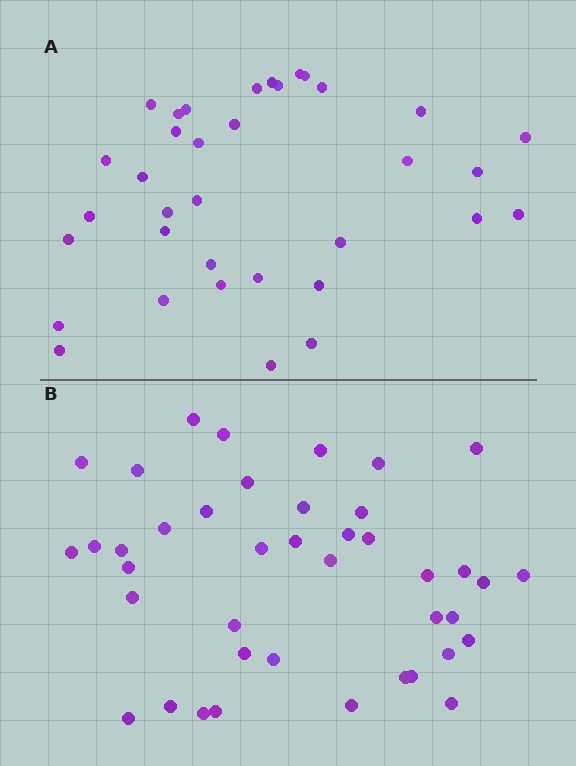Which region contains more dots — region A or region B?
Region B (the bottom region) has more dots.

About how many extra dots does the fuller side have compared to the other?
Region B has about 6 more dots than region A.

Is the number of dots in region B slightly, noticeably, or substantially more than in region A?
Region B has only slightly more — the two regions are fairly close. The ratio is roughly 1.2 to 1.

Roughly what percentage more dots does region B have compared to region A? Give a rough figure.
About 15% more.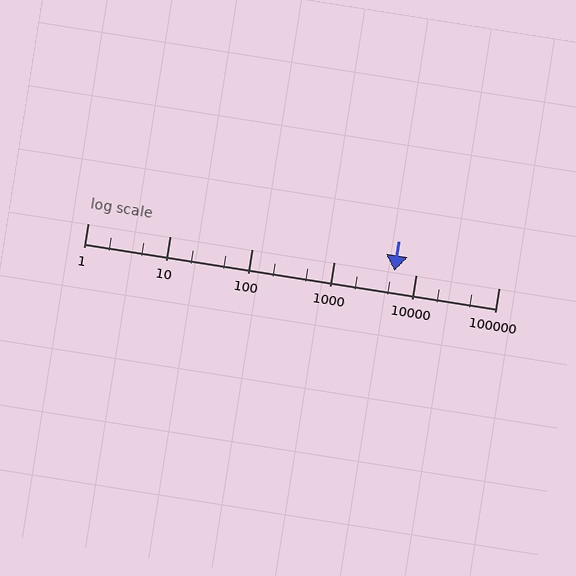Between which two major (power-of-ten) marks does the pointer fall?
The pointer is between 1000 and 10000.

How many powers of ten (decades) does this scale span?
The scale spans 5 decades, from 1 to 100000.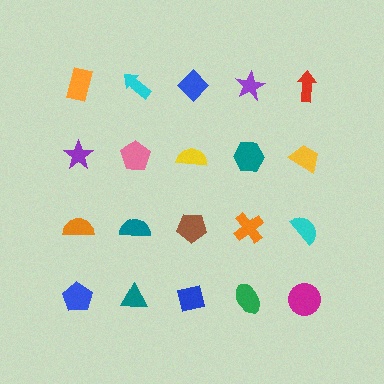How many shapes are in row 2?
5 shapes.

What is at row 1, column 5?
A red arrow.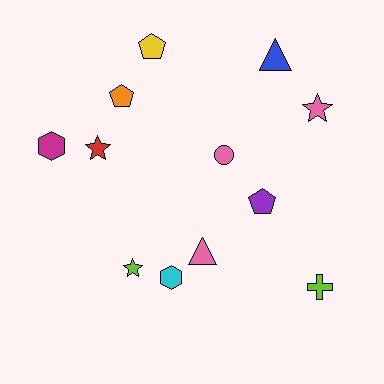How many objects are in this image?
There are 12 objects.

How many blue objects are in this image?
There is 1 blue object.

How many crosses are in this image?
There is 1 cross.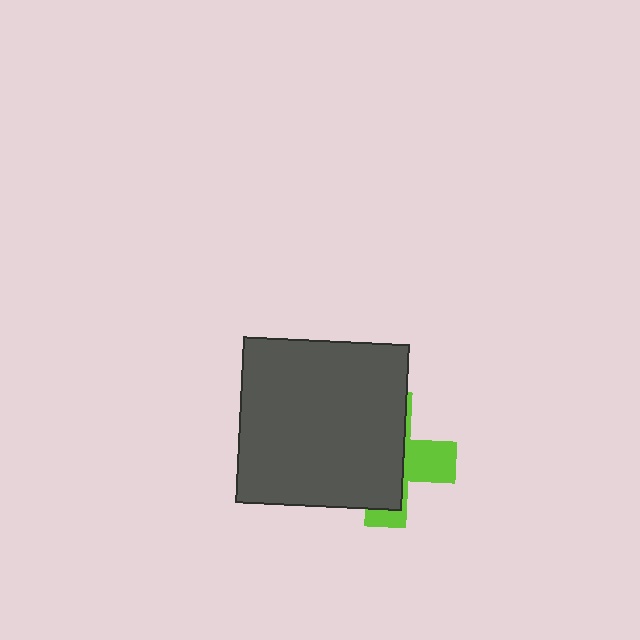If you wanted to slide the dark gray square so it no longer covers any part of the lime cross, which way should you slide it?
Slide it left — that is the most direct way to separate the two shapes.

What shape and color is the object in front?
The object in front is a dark gray square.